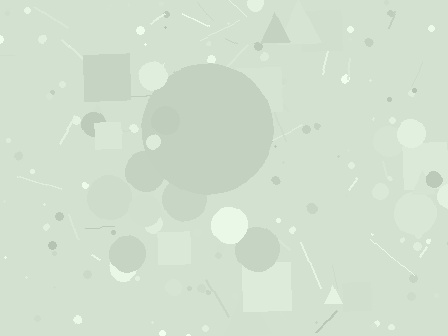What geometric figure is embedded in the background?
A circle is embedded in the background.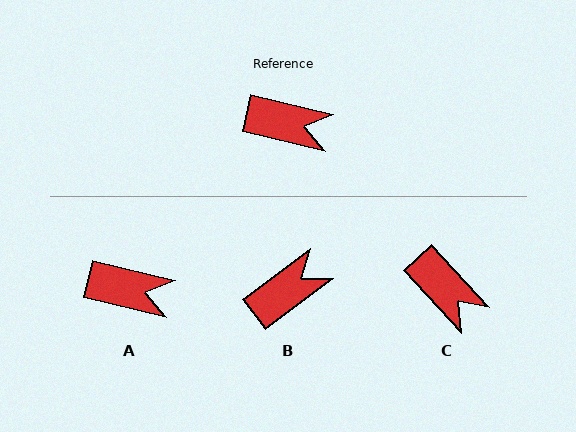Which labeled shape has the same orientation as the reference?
A.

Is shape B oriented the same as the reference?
No, it is off by about 50 degrees.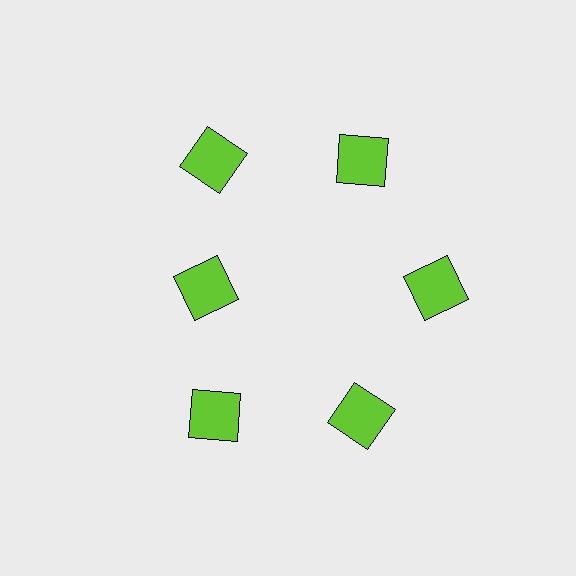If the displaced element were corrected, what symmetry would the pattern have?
It would have 6-fold rotational symmetry — the pattern would map onto itself every 60 degrees.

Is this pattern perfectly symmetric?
No. The 6 lime squares are arranged in a ring, but one element near the 9 o'clock position is pulled inward toward the center, breaking the 6-fold rotational symmetry.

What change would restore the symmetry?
The symmetry would be restored by moving it outward, back onto the ring so that all 6 squares sit at equal angles and equal distance from the center.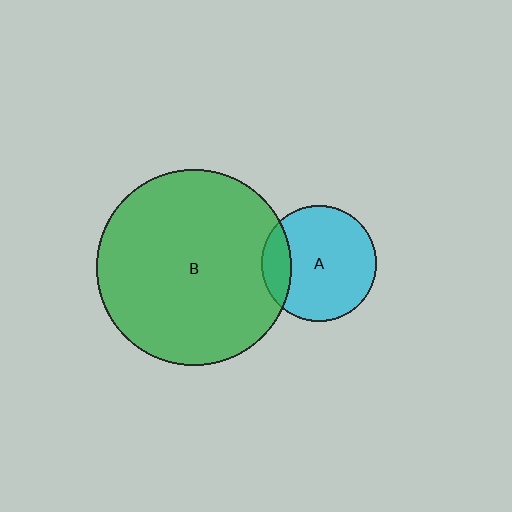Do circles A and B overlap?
Yes.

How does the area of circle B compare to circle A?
Approximately 2.9 times.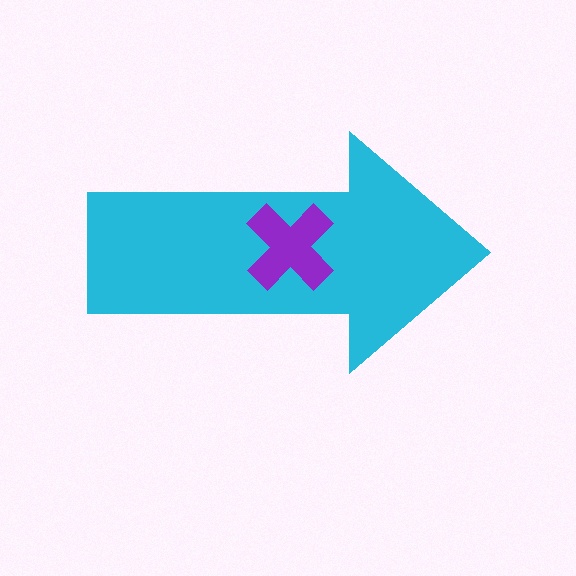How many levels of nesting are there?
2.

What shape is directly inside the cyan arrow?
The purple cross.